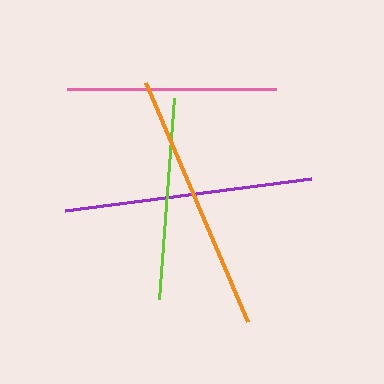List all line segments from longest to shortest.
From longest to shortest: orange, purple, pink, lime.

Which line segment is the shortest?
The lime line is the shortest at approximately 202 pixels.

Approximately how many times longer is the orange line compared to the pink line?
The orange line is approximately 1.2 times the length of the pink line.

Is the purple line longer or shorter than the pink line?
The purple line is longer than the pink line.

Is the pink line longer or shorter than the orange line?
The orange line is longer than the pink line.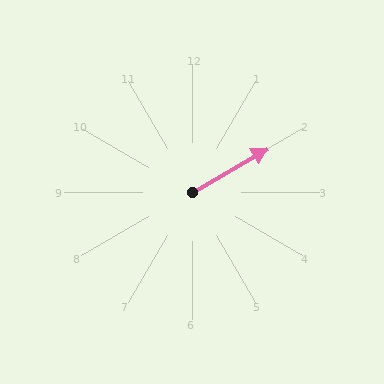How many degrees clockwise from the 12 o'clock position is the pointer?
Approximately 60 degrees.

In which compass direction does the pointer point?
Northeast.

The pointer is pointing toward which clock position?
Roughly 2 o'clock.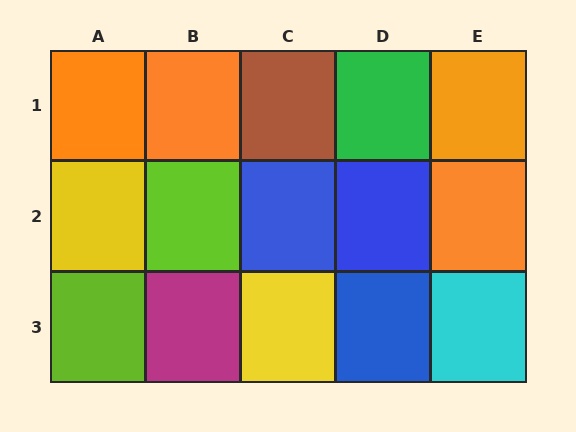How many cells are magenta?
1 cell is magenta.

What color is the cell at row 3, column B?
Magenta.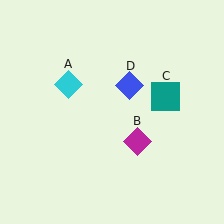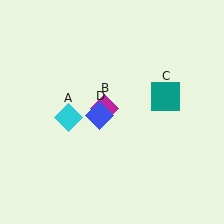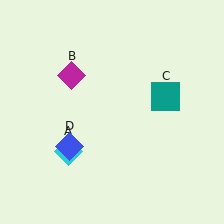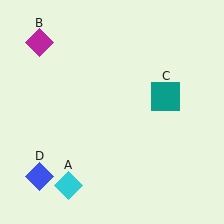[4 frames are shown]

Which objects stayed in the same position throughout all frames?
Teal square (object C) remained stationary.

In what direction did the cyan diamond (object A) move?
The cyan diamond (object A) moved down.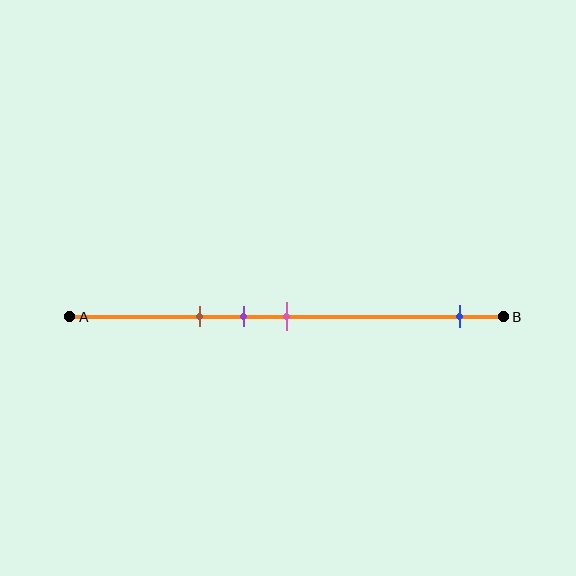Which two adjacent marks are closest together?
The purple and pink marks are the closest adjacent pair.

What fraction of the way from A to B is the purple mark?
The purple mark is approximately 40% (0.4) of the way from A to B.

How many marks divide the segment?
There are 4 marks dividing the segment.